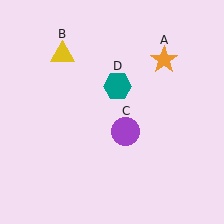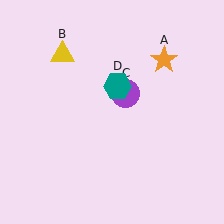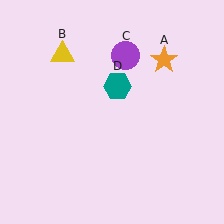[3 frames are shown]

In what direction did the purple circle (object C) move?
The purple circle (object C) moved up.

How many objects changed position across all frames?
1 object changed position: purple circle (object C).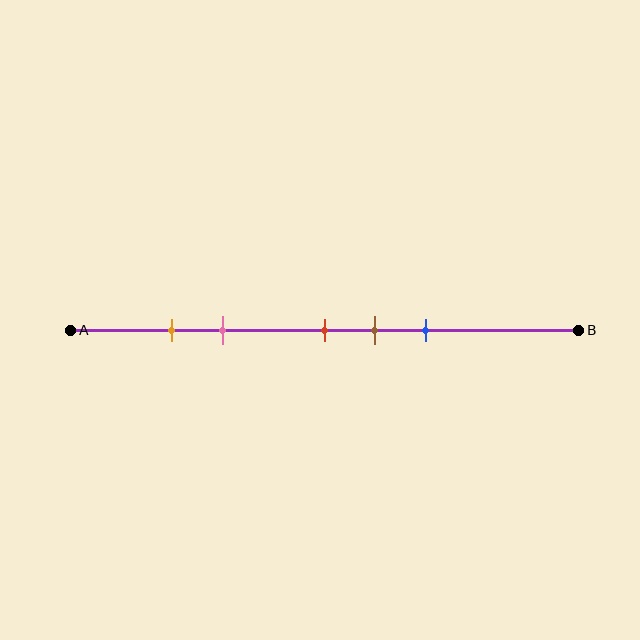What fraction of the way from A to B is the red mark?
The red mark is approximately 50% (0.5) of the way from A to B.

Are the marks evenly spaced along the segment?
No, the marks are not evenly spaced.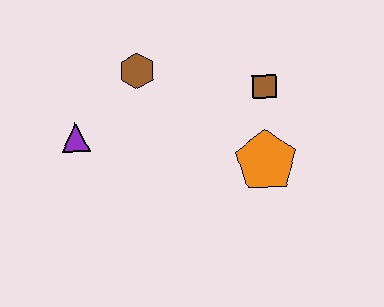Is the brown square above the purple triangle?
Yes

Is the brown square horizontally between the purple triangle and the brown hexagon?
No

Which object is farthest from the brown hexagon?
The orange pentagon is farthest from the brown hexagon.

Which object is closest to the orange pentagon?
The brown square is closest to the orange pentagon.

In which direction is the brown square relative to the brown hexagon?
The brown square is to the right of the brown hexagon.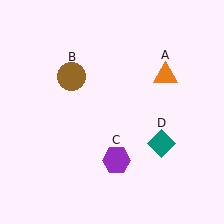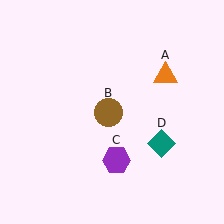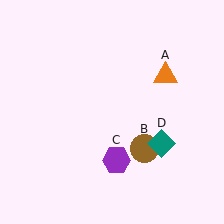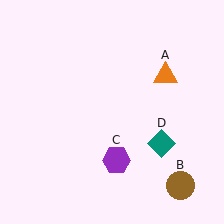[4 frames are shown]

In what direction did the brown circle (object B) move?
The brown circle (object B) moved down and to the right.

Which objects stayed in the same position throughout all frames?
Orange triangle (object A) and purple hexagon (object C) and teal diamond (object D) remained stationary.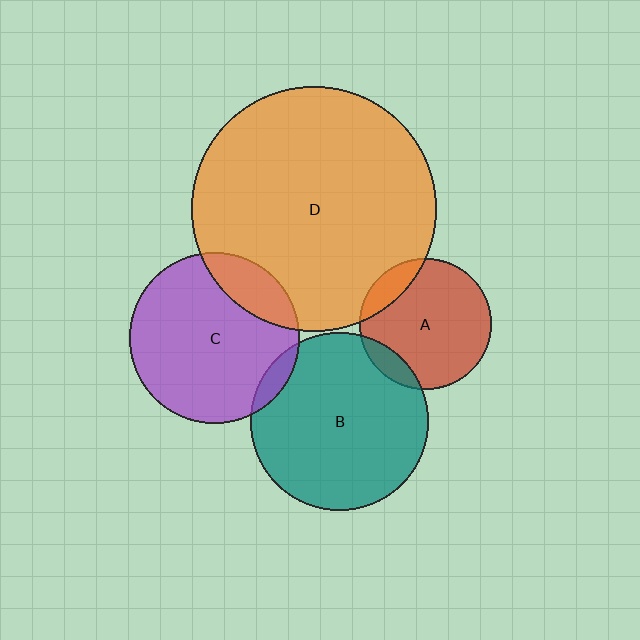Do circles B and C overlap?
Yes.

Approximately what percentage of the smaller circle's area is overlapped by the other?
Approximately 5%.